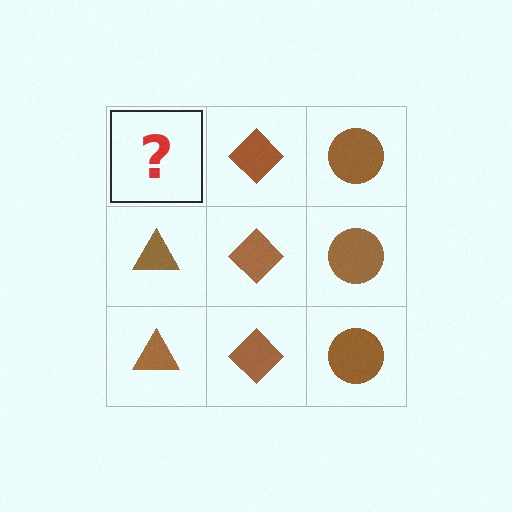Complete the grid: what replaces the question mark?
The question mark should be replaced with a brown triangle.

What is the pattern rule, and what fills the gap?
The rule is that each column has a consistent shape. The gap should be filled with a brown triangle.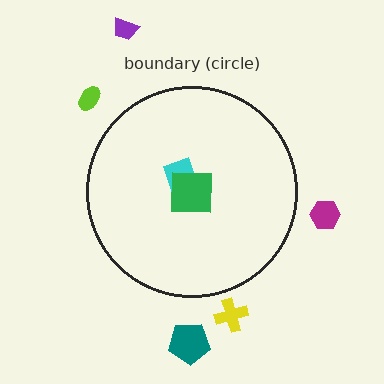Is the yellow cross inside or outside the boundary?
Outside.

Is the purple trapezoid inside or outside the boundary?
Outside.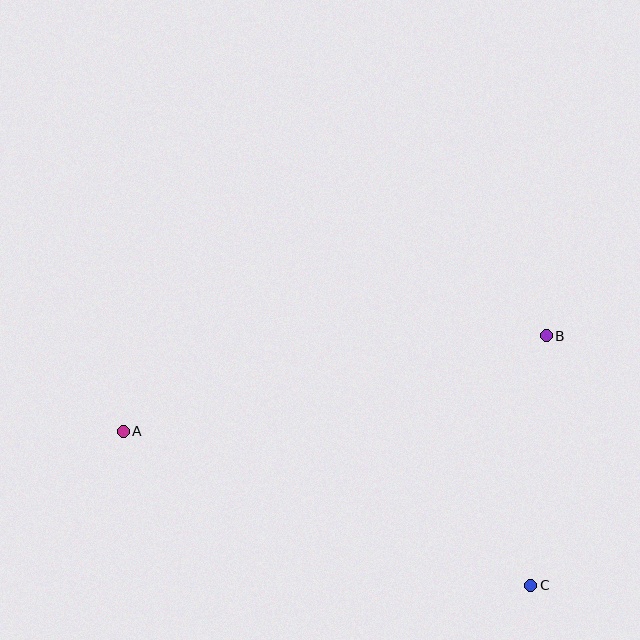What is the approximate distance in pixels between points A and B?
The distance between A and B is approximately 434 pixels.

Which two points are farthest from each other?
Points A and C are farthest from each other.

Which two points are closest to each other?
Points B and C are closest to each other.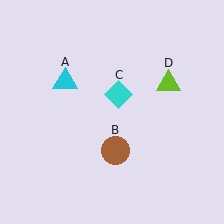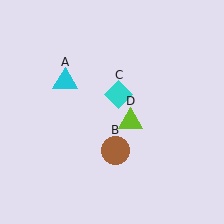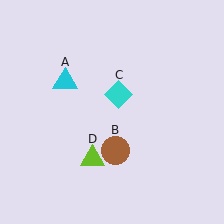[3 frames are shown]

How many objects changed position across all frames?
1 object changed position: lime triangle (object D).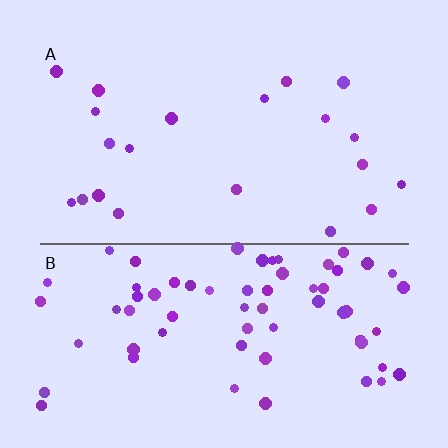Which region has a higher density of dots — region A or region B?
B (the bottom).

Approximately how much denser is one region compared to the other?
Approximately 3.3× — region B over region A.